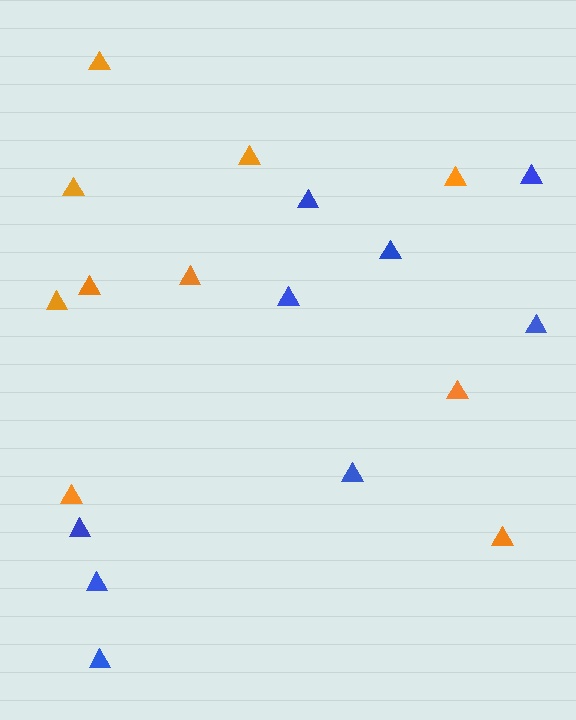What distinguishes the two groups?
There are 2 groups: one group of blue triangles (9) and one group of orange triangles (10).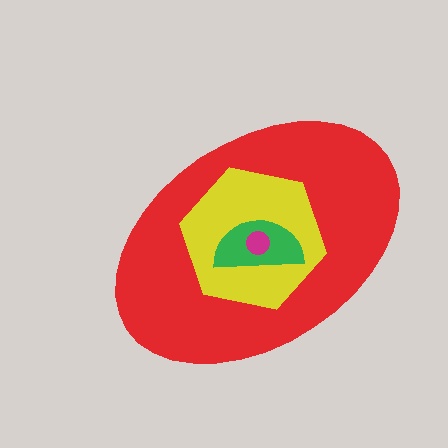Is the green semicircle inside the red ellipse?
Yes.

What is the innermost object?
The magenta circle.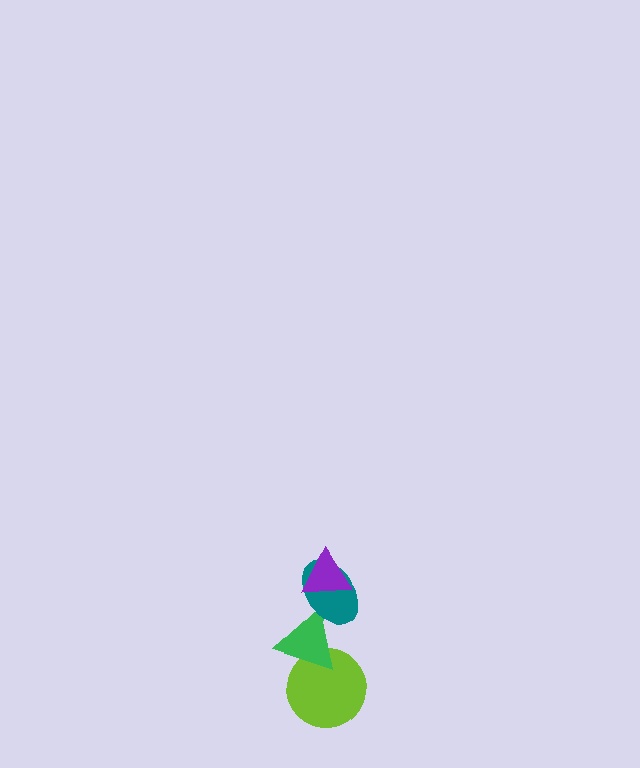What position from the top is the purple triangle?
The purple triangle is 1st from the top.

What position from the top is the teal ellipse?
The teal ellipse is 2nd from the top.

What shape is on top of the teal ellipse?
The purple triangle is on top of the teal ellipse.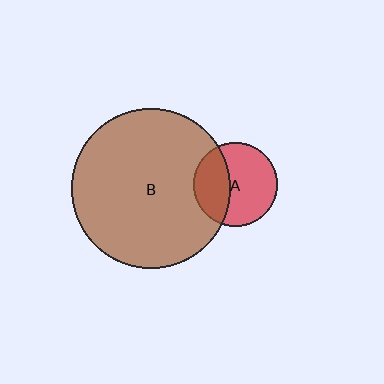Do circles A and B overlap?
Yes.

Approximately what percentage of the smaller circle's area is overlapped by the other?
Approximately 40%.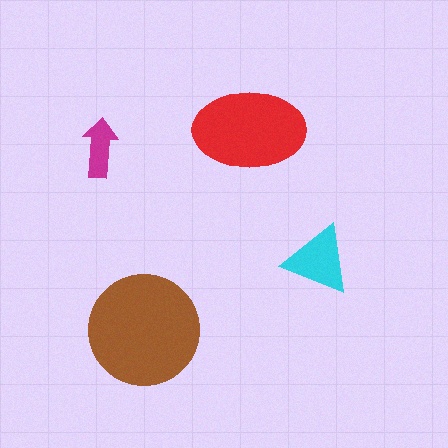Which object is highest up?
The red ellipse is topmost.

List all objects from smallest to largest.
The magenta arrow, the cyan triangle, the red ellipse, the brown circle.